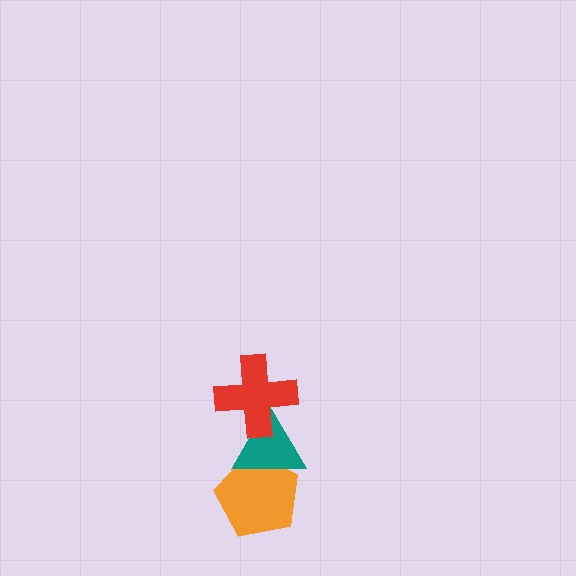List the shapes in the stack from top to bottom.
From top to bottom: the red cross, the teal triangle, the orange pentagon.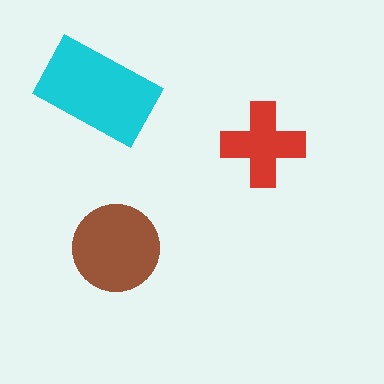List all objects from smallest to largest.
The red cross, the brown circle, the cyan rectangle.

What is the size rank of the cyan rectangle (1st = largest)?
1st.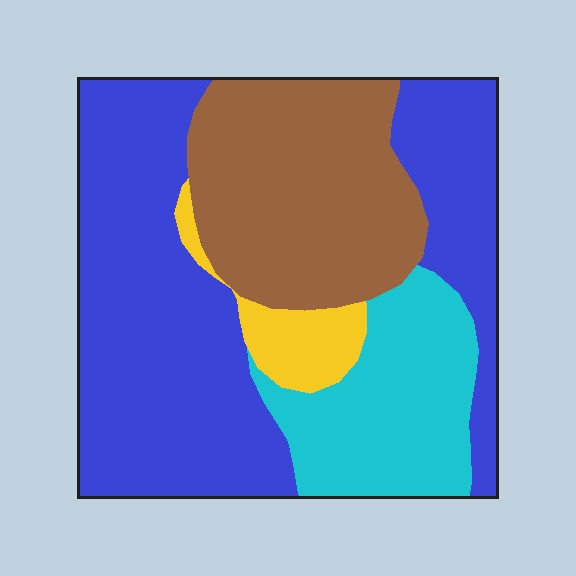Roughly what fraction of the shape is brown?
Brown takes up about one quarter (1/4) of the shape.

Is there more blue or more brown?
Blue.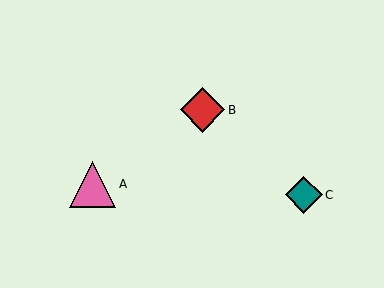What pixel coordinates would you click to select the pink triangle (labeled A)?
Click at (93, 184) to select the pink triangle A.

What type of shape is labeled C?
Shape C is a teal diamond.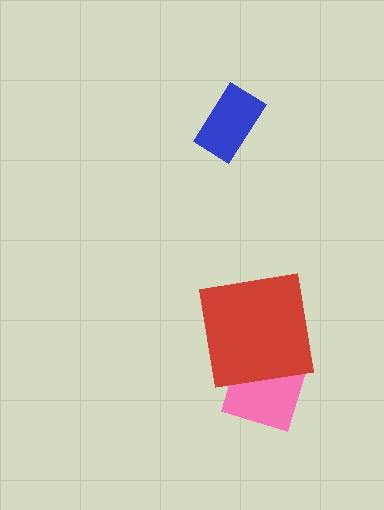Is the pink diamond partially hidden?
Yes, it is partially covered by another shape.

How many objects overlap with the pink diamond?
1 object overlaps with the pink diamond.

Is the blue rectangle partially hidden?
No, no other shape covers it.